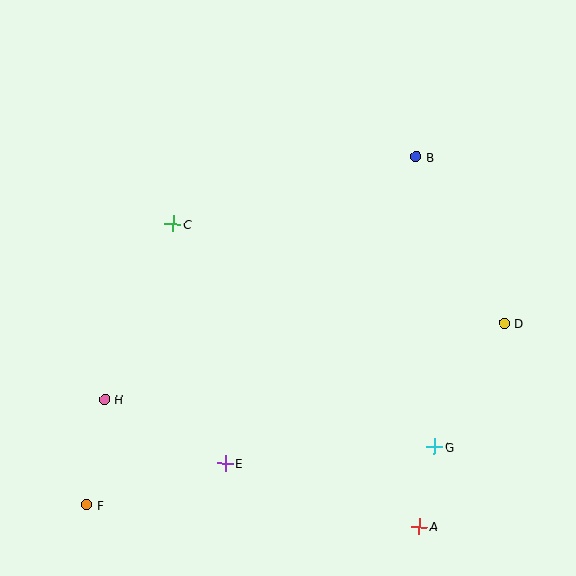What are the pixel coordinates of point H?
Point H is at (105, 399).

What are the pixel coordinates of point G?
Point G is at (435, 447).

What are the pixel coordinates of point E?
Point E is at (225, 463).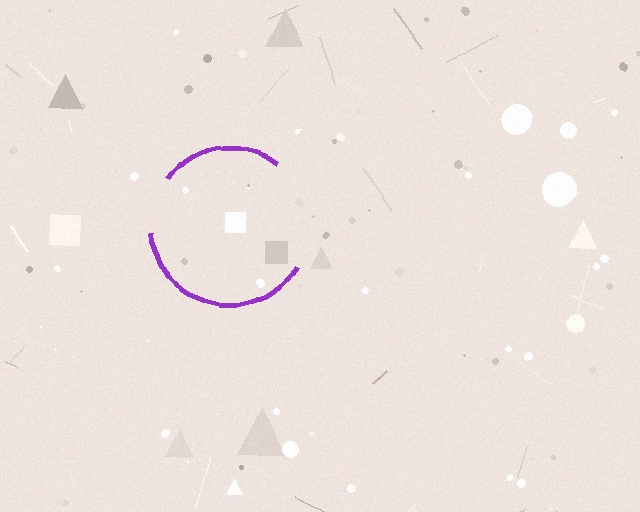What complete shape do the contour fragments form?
The contour fragments form a circle.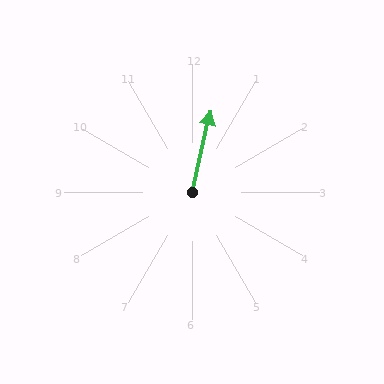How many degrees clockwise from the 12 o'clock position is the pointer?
Approximately 13 degrees.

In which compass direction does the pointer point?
North.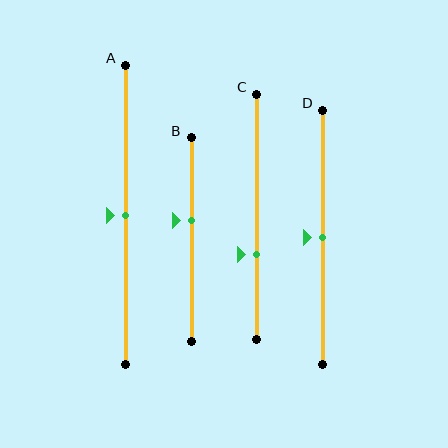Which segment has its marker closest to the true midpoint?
Segment A has its marker closest to the true midpoint.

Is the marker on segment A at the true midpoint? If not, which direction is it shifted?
Yes, the marker on segment A is at the true midpoint.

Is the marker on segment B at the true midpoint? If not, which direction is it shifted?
No, the marker on segment B is shifted upward by about 9% of the segment length.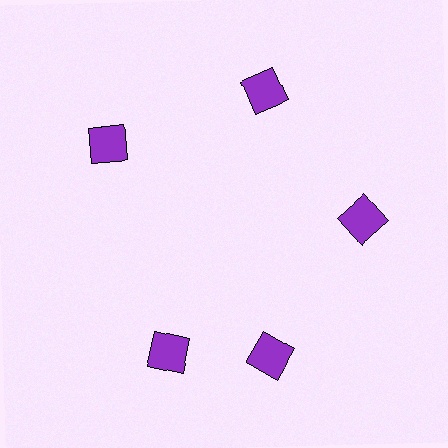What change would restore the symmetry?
The symmetry would be restored by rotating it back into even spacing with its neighbors so that all 5 squares sit at equal angles and equal distance from the center.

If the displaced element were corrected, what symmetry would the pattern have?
It would have 5-fold rotational symmetry — the pattern would map onto itself every 72 degrees.